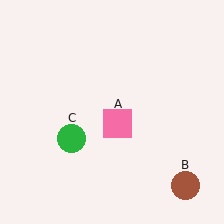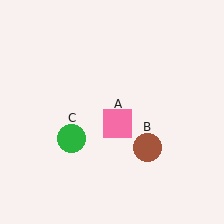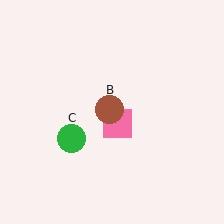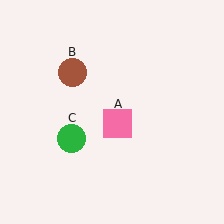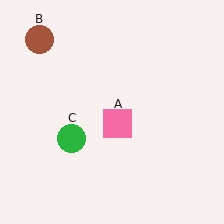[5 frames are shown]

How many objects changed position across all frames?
1 object changed position: brown circle (object B).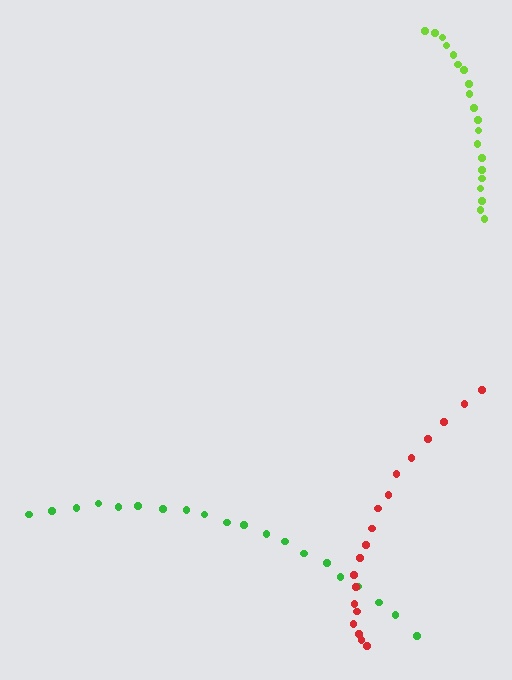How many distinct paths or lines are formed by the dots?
There are 3 distinct paths.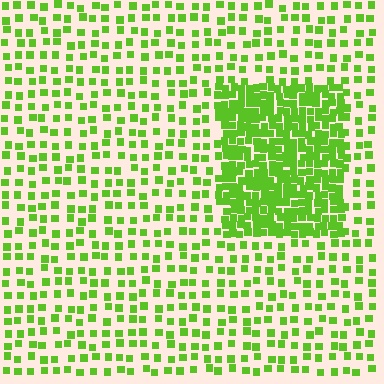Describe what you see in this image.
The image contains small lime elements arranged at two different densities. A rectangle-shaped region is visible where the elements are more densely packed than the surrounding area.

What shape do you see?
I see a rectangle.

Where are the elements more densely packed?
The elements are more densely packed inside the rectangle boundary.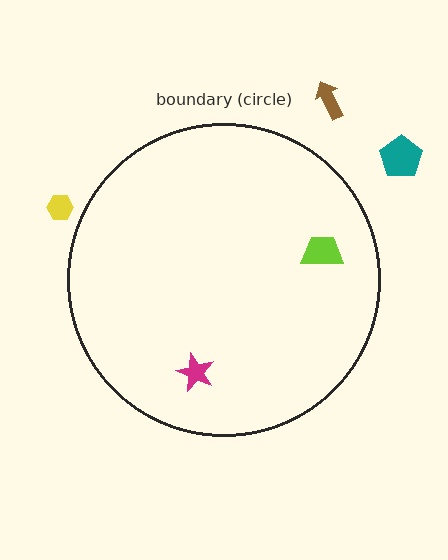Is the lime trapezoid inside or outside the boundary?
Inside.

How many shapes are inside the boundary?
2 inside, 3 outside.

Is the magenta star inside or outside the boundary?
Inside.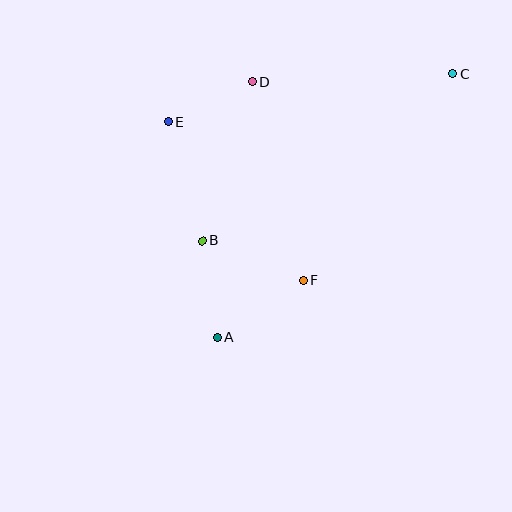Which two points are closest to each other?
Points D and E are closest to each other.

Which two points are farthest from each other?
Points A and C are farthest from each other.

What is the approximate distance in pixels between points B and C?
The distance between B and C is approximately 301 pixels.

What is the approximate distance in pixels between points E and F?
The distance between E and F is approximately 209 pixels.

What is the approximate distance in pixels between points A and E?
The distance between A and E is approximately 222 pixels.